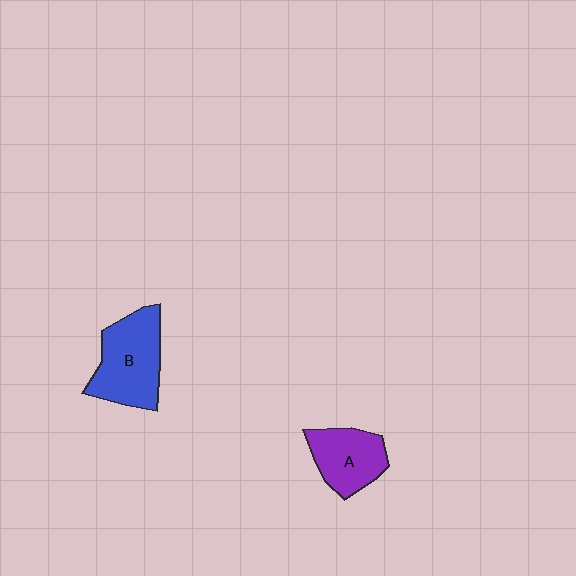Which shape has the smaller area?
Shape A (purple).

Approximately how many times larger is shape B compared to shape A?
Approximately 1.4 times.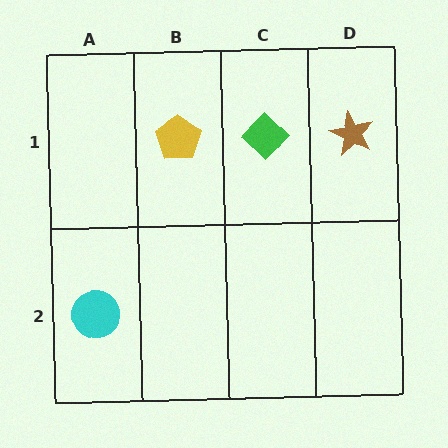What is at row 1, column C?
A green diamond.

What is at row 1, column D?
A brown star.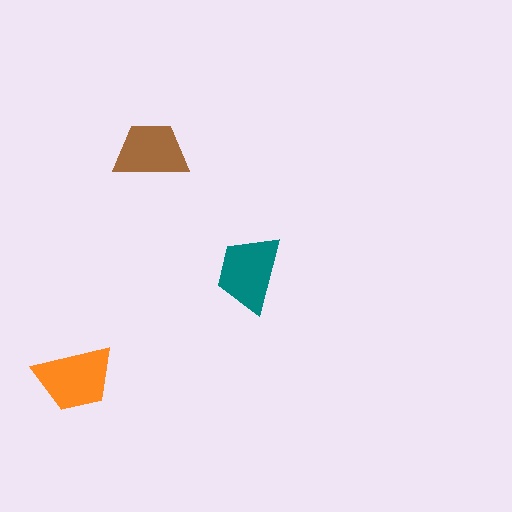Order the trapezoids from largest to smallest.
the orange one, the teal one, the brown one.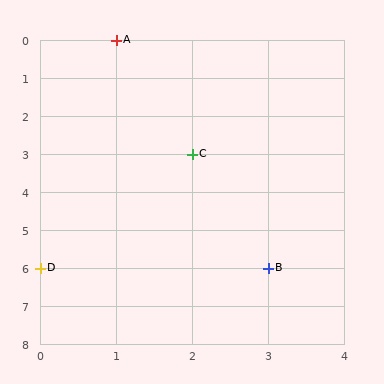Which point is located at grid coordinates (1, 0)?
Point A is at (1, 0).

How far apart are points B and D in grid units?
Points B and D are 3 columns apart.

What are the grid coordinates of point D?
Point D is at grid coordinates (0, 6).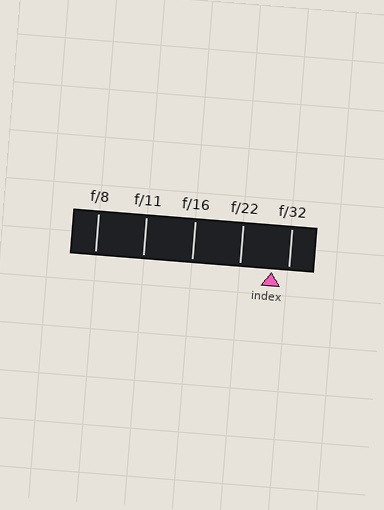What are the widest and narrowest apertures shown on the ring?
The widest aperture shown is f/8 and the narrowest is f/32.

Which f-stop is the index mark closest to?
The index mark is closest to f/32.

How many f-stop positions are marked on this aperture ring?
There are 5 f-stop positions marked.